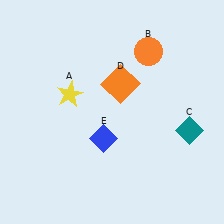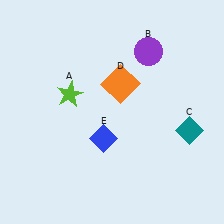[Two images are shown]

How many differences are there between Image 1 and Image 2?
There are 2 differences between the two images.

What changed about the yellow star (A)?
In Image 1, A is yellow. In Image 2, it changed to lime.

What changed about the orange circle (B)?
In Image 1, B is orange. In Image 2, it changed to purple.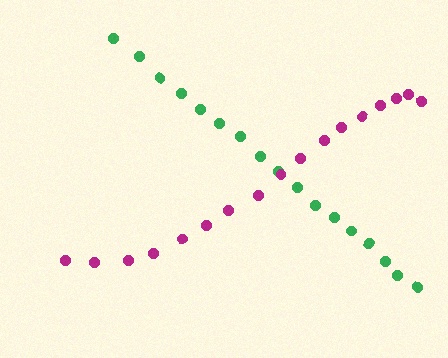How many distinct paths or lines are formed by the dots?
There are 2 distinct paths.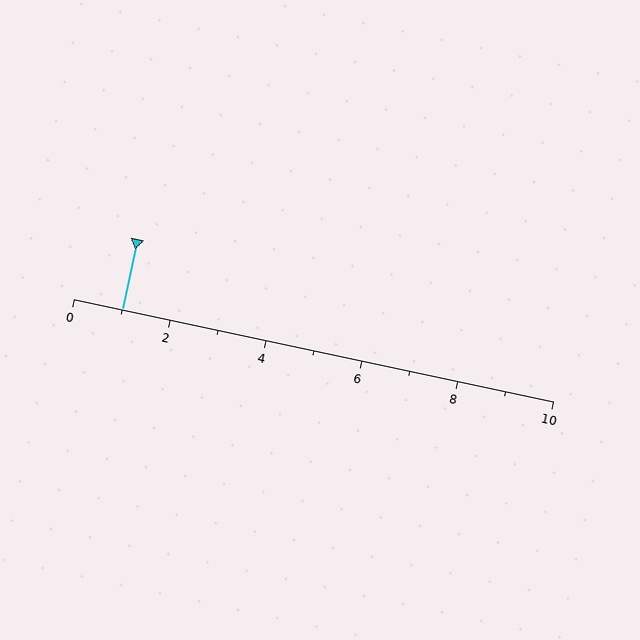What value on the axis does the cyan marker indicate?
The marker indicates approximately 1.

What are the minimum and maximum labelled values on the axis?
The axis runs from 0 to 10.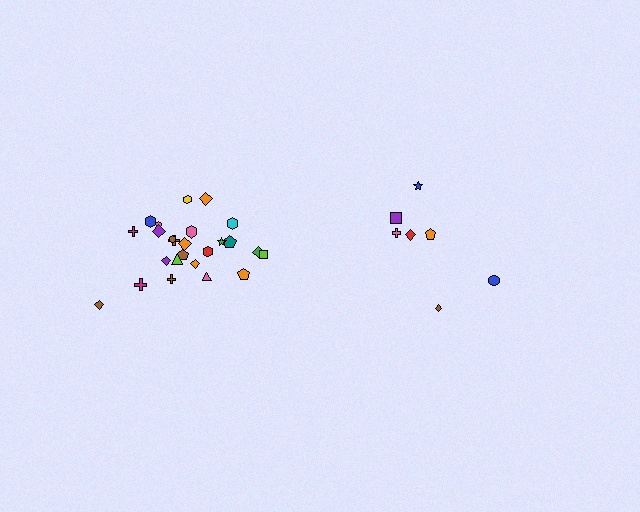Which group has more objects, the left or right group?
The left group.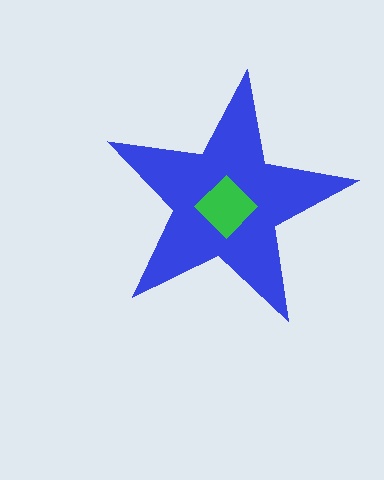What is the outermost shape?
The blue star.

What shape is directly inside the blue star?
The green diamond.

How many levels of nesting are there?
2.